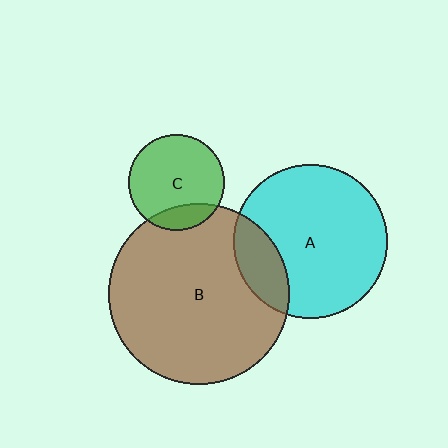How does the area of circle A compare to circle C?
Approximately 2.6 times.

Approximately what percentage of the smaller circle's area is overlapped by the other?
Approximately 20%.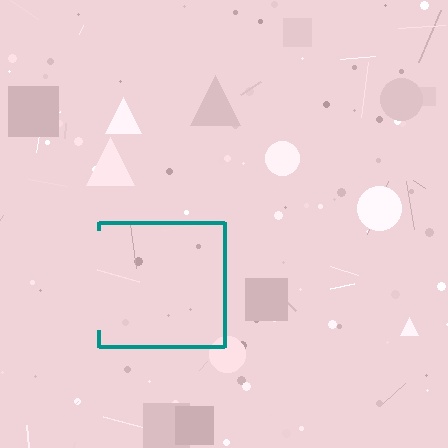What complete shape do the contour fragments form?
The contour fragments form a square.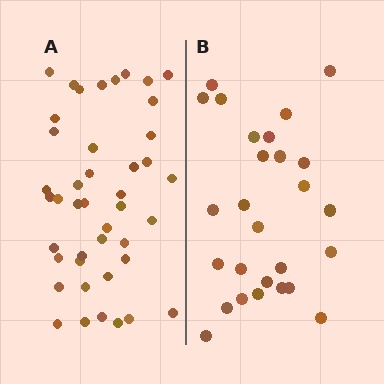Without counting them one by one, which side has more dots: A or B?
Region A (the left region) has more dots.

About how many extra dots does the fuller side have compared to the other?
Region A has approximately 15 more dots than region B.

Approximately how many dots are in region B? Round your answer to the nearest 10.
About 30 dots. (The exact count is 27, which rounds to 30.)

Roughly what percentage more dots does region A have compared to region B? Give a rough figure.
About 60% more.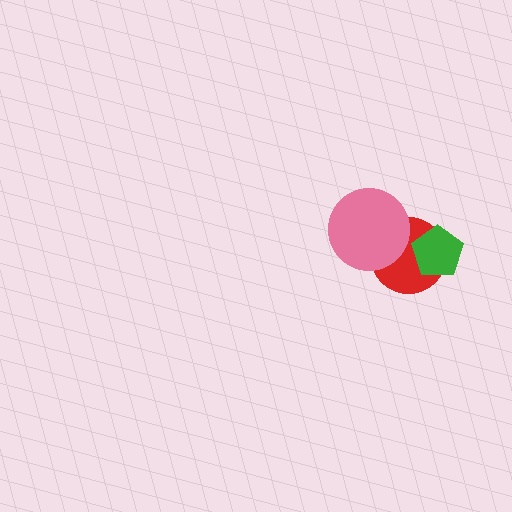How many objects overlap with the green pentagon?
1 object overlaps with the green pentagon.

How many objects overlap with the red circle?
2 objects overlap with the red circle.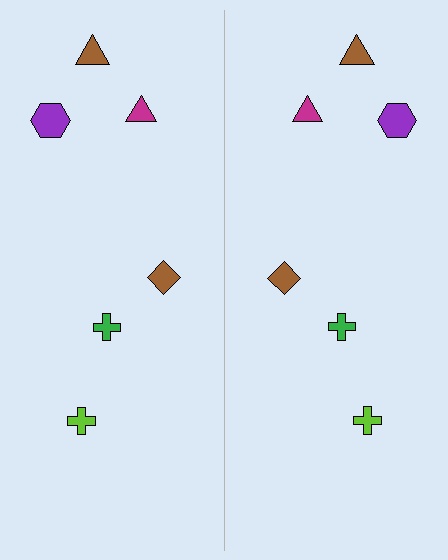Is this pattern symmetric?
Yes, this pattern has bilateral (reflection) symmetry.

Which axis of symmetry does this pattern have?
The pattern has a vertical axis of symmetry running through the center of the image.